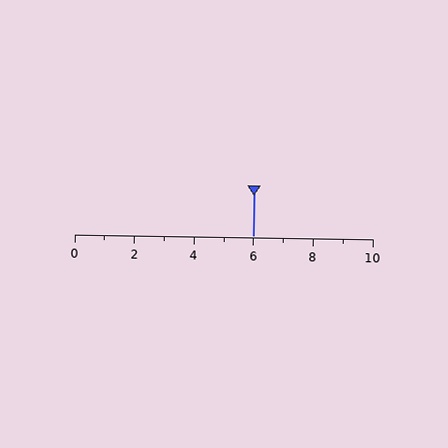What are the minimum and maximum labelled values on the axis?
The axis runs from 0 to 10.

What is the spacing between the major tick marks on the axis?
The major ticks are spaced 2 apart.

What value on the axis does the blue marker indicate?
The marker indicates approximately 6.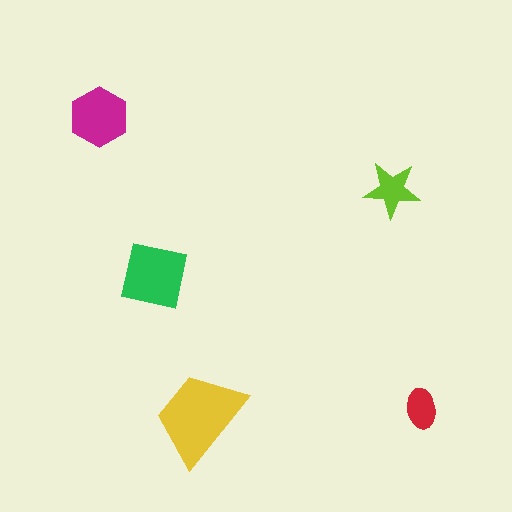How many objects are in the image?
There are 5 objects in the image.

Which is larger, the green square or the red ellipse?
The green square.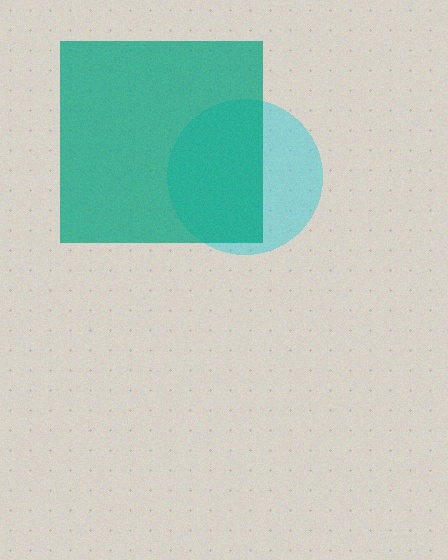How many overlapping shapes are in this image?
There are 2 overlapping shapes in the image.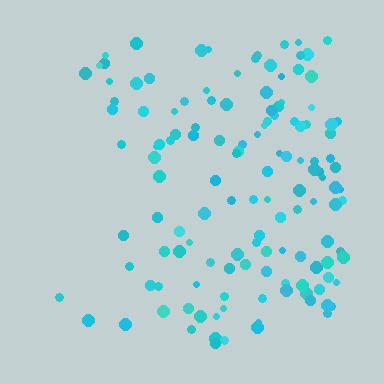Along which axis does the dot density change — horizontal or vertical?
Horizontal.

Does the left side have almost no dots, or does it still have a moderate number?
Still a moderate number, just noticeably fewer than the right.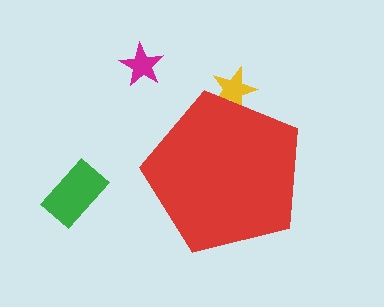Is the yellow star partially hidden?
Yes, the yellow star is partially hidden behind the red pentagon.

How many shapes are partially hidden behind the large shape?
1 shape is partially hidden.